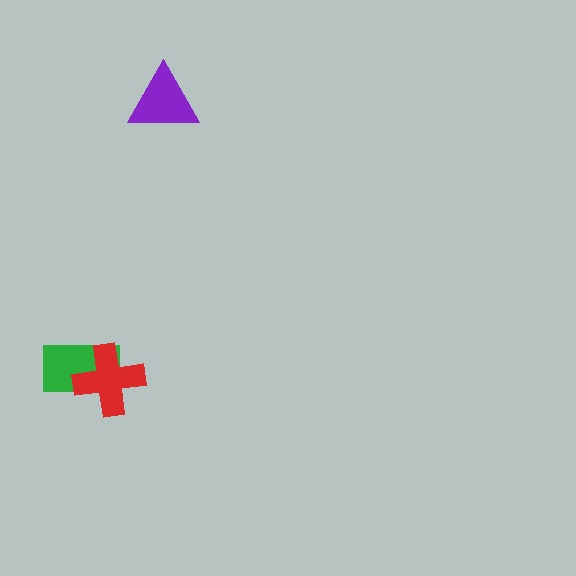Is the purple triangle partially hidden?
No, no other shape covers it.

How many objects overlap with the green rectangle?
1 object overlaps with the green rectangle.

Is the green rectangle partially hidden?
Yes, it is partially covered by another shape.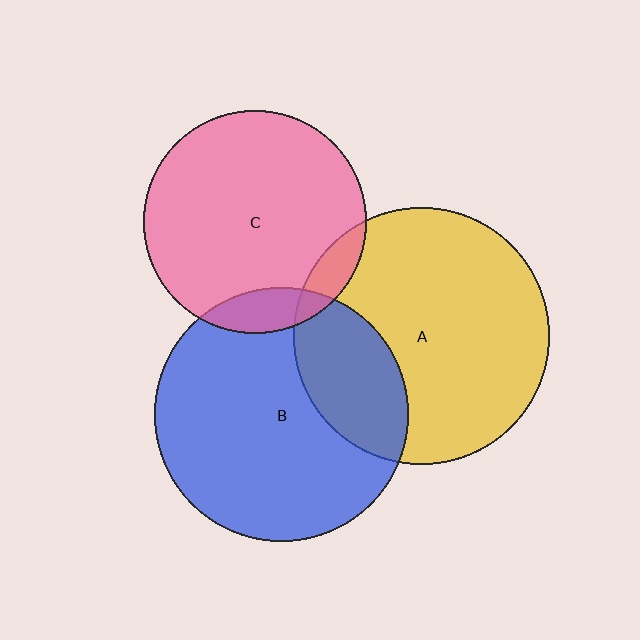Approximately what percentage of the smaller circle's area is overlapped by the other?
Approximately 10%.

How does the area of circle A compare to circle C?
Approximately 1.3 times.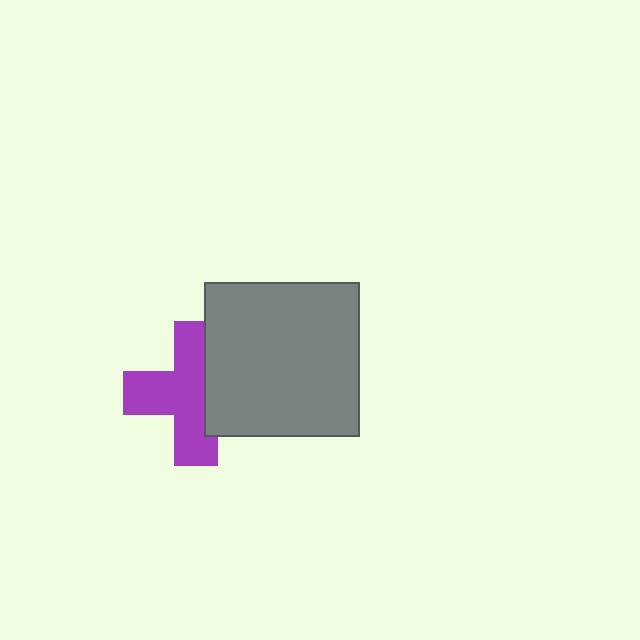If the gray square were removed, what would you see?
You would see the complete purple cross.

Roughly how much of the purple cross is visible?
About half of it is visible (roughly 64%).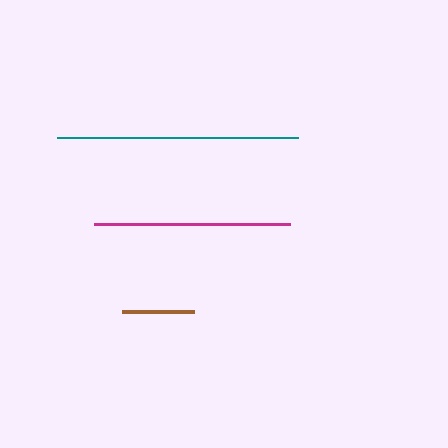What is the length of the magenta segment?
The magenta segment is approximately 196 pixels long.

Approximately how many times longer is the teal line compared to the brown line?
The teal line is approximately 3.3 times the length of the brown line.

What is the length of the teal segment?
The teal segment is approximately 241 pixels long.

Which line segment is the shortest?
The brown line is the shortest at approximately 72 pixels.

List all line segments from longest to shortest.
From longest to shortest: teal, magenta, brown.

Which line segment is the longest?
The teal line is the longest at approximately 241 pixels.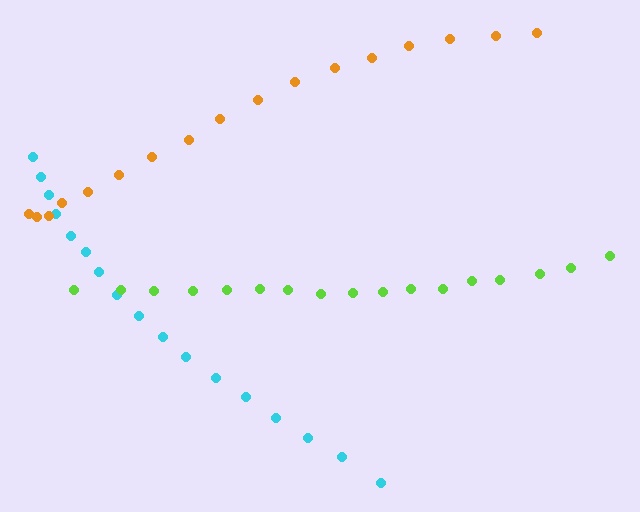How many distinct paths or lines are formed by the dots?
There are 3 distinct paths.